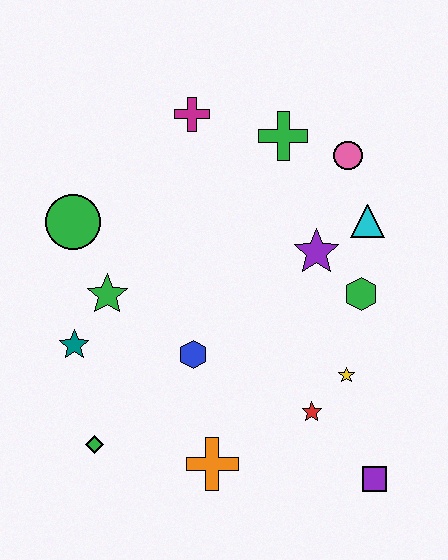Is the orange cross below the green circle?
Yes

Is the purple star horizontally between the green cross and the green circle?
No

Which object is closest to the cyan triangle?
The purple star is closest to the cyan triangle.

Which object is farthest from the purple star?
The green diamond is farthest from the purple star.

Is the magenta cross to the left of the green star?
No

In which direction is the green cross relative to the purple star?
The green cross is above the purple star.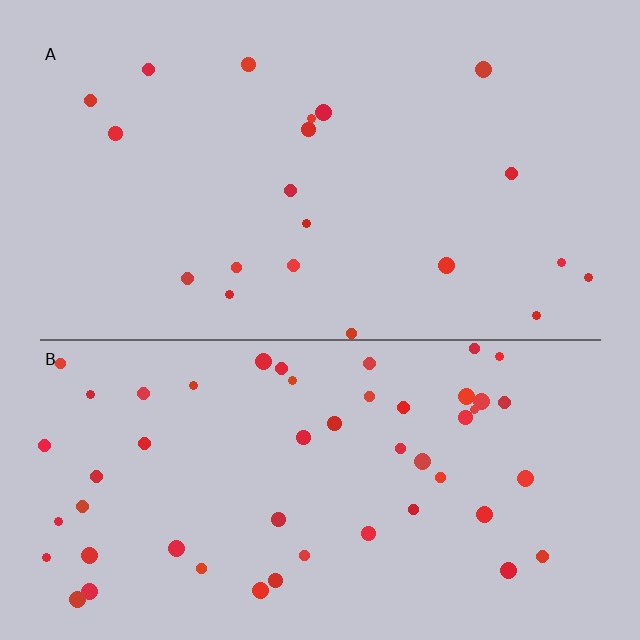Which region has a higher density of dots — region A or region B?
B (the bottom).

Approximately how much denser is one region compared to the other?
Approximately 2.5× — region B over region A.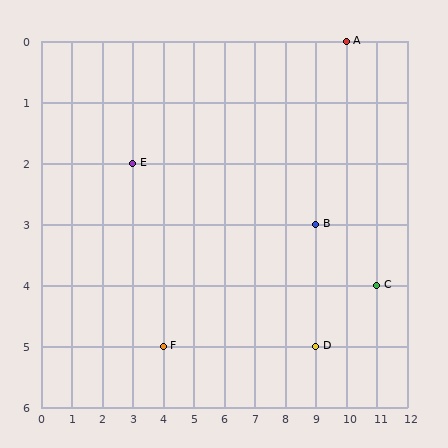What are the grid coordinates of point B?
Point B is at grid coordinates (9, 3).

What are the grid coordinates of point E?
Point E is at grid coordinates (3, 2).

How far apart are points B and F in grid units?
Points B and F are 5 columns and 2 rows apart (about 5.4 grid units diagonally).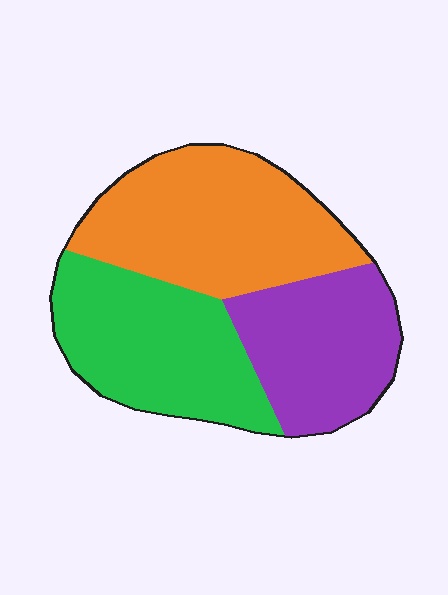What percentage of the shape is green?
Green takes up between a sixth and a third of the shape.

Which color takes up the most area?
Orange, at roughly 40%.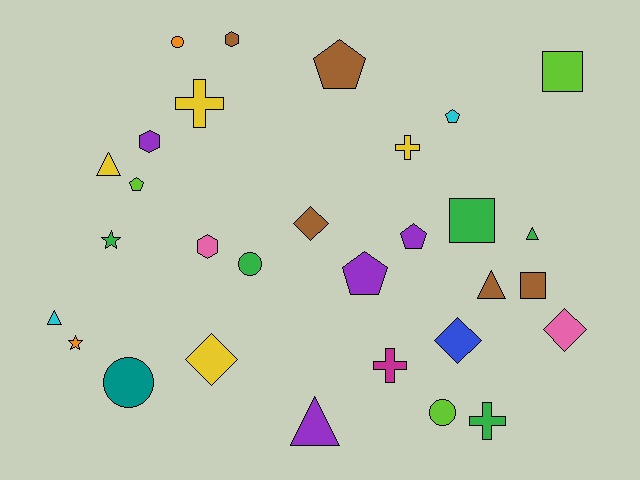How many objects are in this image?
There are 30 objects.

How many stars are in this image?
There are 2 stars.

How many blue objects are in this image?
There is 1 blue object.